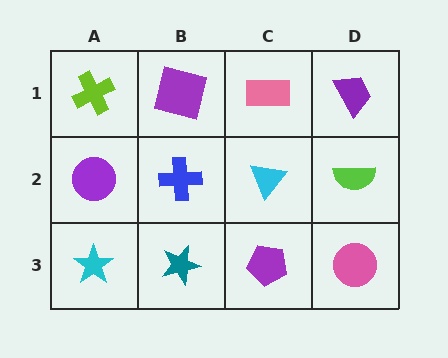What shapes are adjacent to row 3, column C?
A cyan triangle (row 2, column C), a teal star (row 3, column B), a pink circle (row 3, column D).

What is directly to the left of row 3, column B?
A cyan star.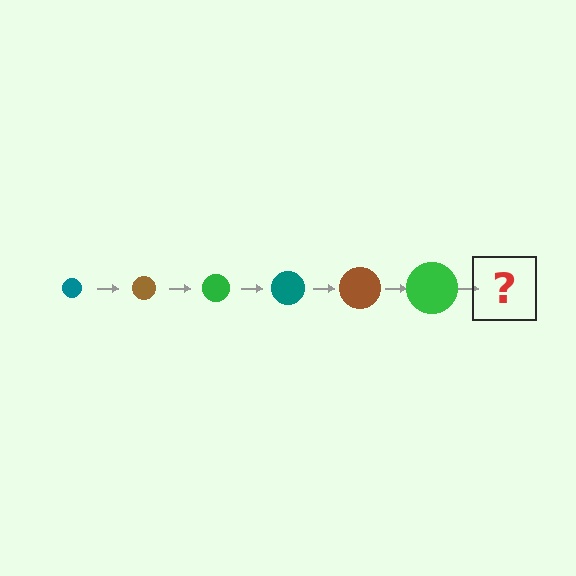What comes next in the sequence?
The next element should be a teal circle, larger than the previous one.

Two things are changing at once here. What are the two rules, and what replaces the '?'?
The two rules are that the circle grows larger each step and the color cycles through teal, brown, and green. The '?' should be a teal circle, larger than the previous one.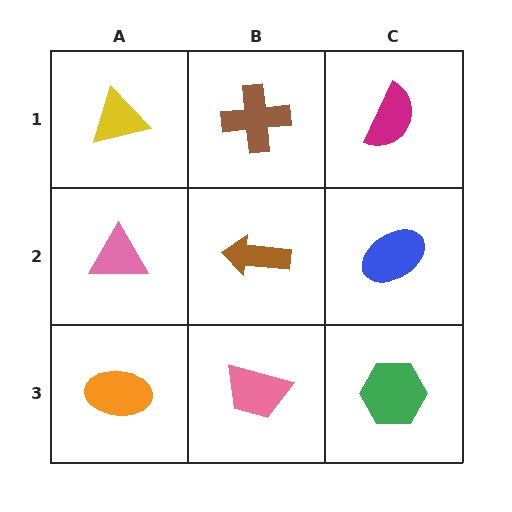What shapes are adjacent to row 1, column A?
A pink triangle (row 2, column A), a brown cross (row 1, column B).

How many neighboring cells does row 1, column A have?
2.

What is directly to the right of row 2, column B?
A blue ellipse.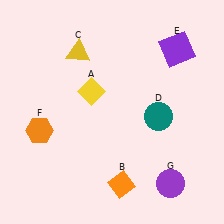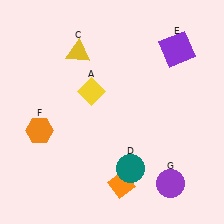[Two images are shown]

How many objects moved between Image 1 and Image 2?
1 object moved between the two images.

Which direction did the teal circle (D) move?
The teal circle (D) moved down.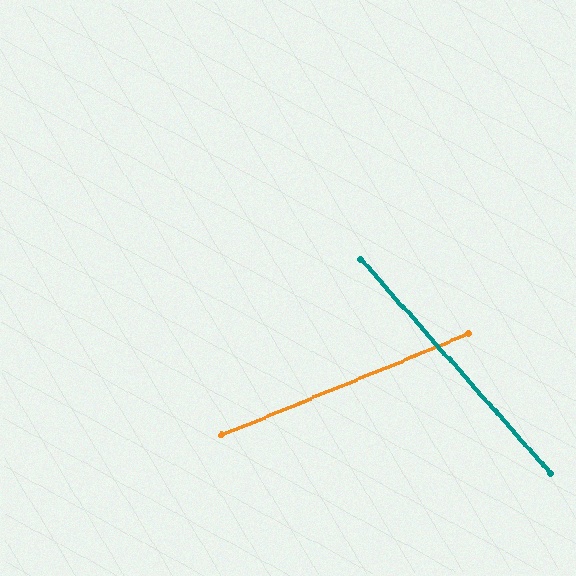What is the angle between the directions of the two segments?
Approximately 71 degrees.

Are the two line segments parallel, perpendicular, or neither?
Neither parallel nor perpendicular — they differ by about 71°.